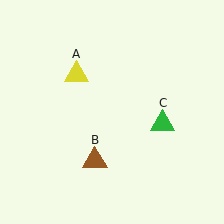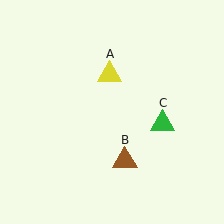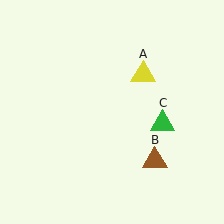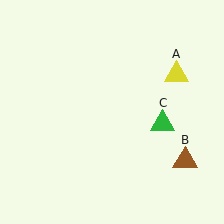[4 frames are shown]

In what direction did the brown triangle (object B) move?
The brown triangle (object B) moved right.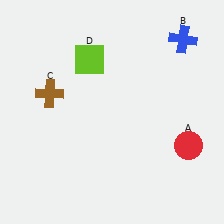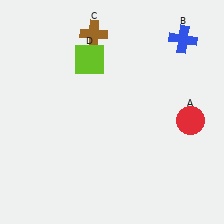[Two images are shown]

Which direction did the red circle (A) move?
The red circle (A) moved up.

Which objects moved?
The objects that moved are: the red circle (A), the brown cross (C).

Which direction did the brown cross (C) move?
The brown cross (C) moved up.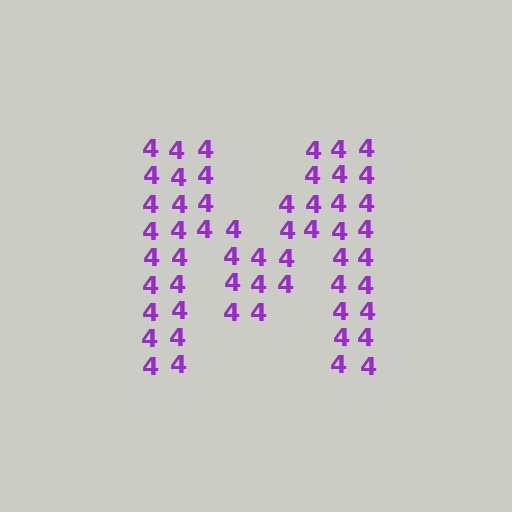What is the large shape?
The large shape is the letter M.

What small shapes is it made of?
It is made of small digit 4's.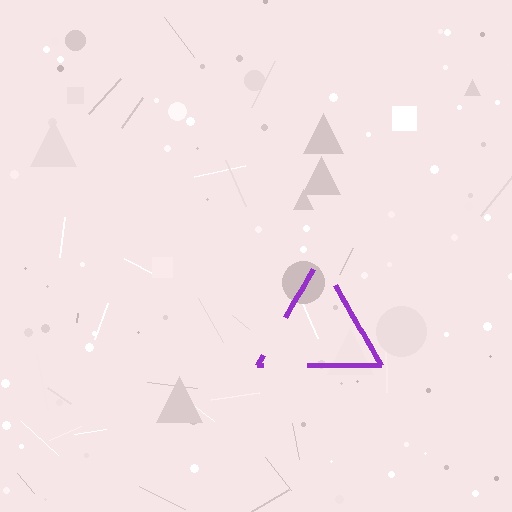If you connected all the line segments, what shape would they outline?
They would outline a triangle.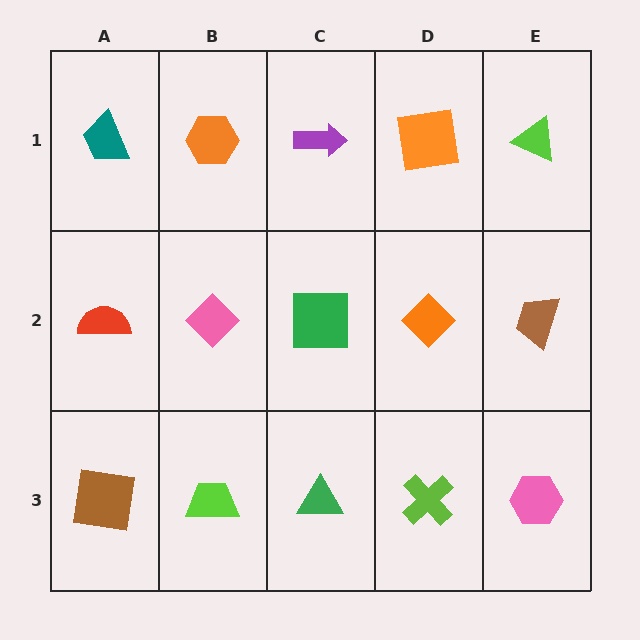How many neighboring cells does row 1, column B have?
3.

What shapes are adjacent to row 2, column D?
An orange square (row 1, column D), a lime cross (row 3, column D), a green square (row 2, column C), a brown trapezoid (row 2, column E).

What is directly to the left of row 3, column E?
A lime cross.